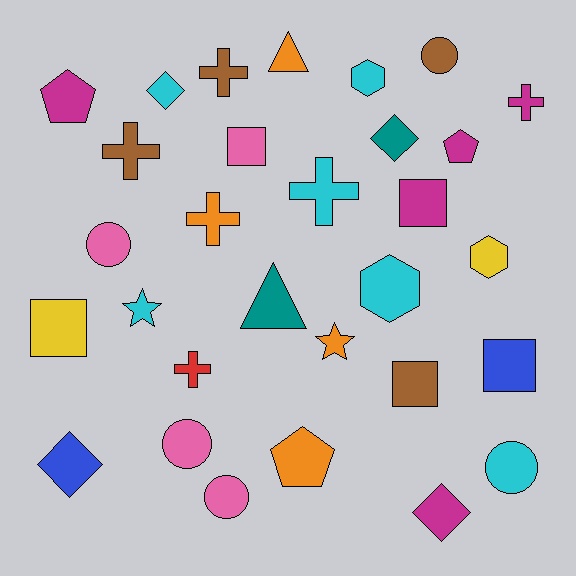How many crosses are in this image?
There are 6 crosses.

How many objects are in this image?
There are 30 objects.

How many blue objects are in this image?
There are 2 blue objects.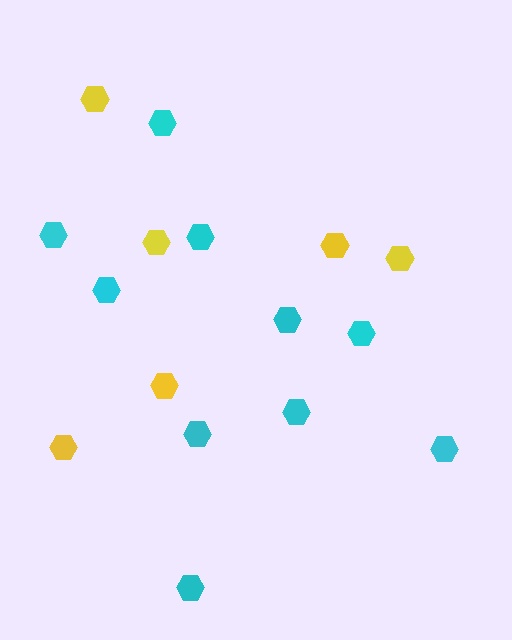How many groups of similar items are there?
There are 2 groups: one group of cyan hexagons (10) and one group of yellow hexagons (6).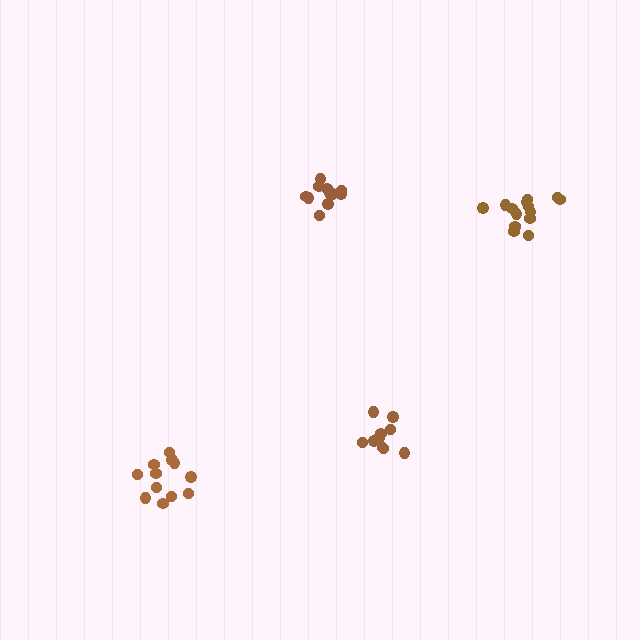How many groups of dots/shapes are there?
There are 4 groups.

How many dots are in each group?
Group 1: 12 dots, Group 2: 11 dots, Group 3: 10 dots, Group 4: 14 dots (47 total).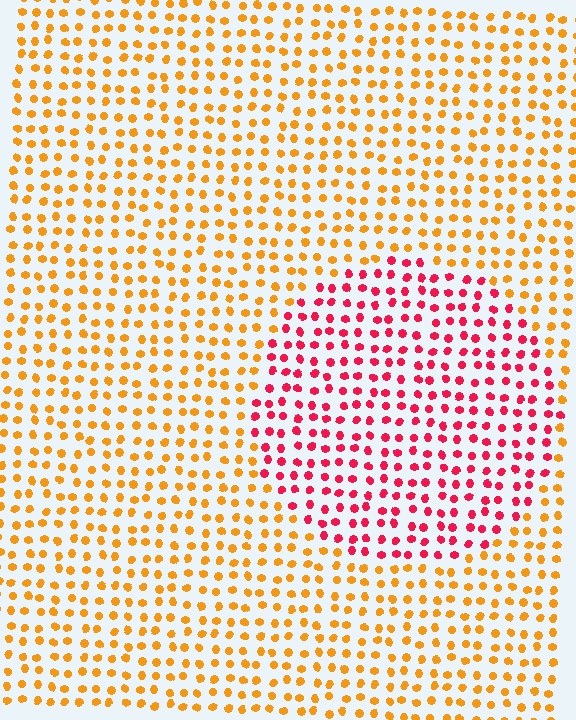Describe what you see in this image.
The image is filled with small orange elements in a uniform arrangement. A circle-shaped region is visible where the elements are tinted to a slightly different hue, forming a subtle color boundary.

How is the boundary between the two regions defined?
The boundary is defined purely by a slight shift in hue (about 51 degrees). Spacing, size, and orientation are identical on both sides.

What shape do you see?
I see a circle.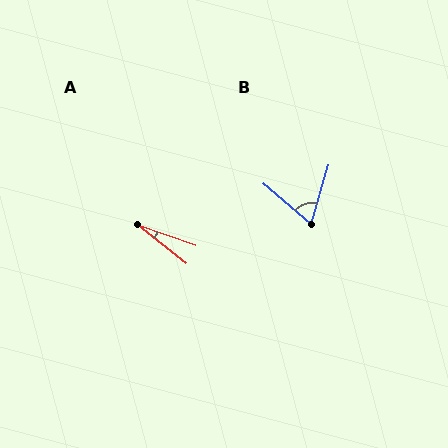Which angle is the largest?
B, at approximately 66 degrees.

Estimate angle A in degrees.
Approximately 19 degrees.